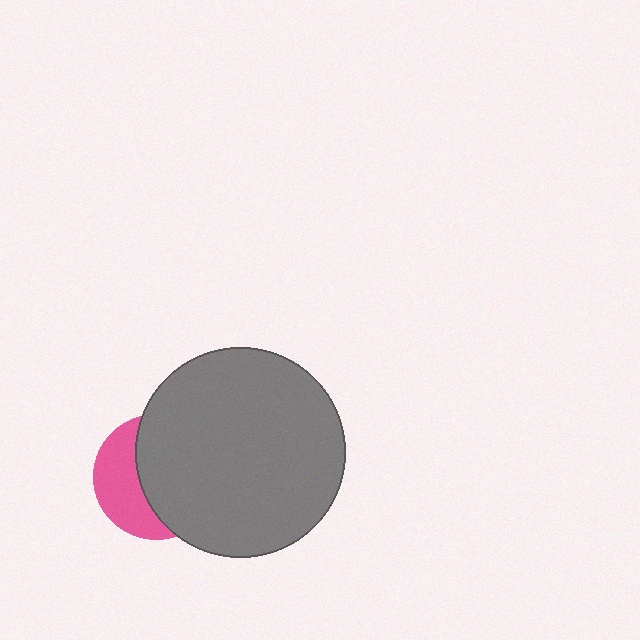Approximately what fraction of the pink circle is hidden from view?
Roughly 61% of the pink circle is hidden behind the gray circle.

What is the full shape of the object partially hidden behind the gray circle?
The partially hidden object is a pink circle.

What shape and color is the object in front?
The object in front is a gray circle.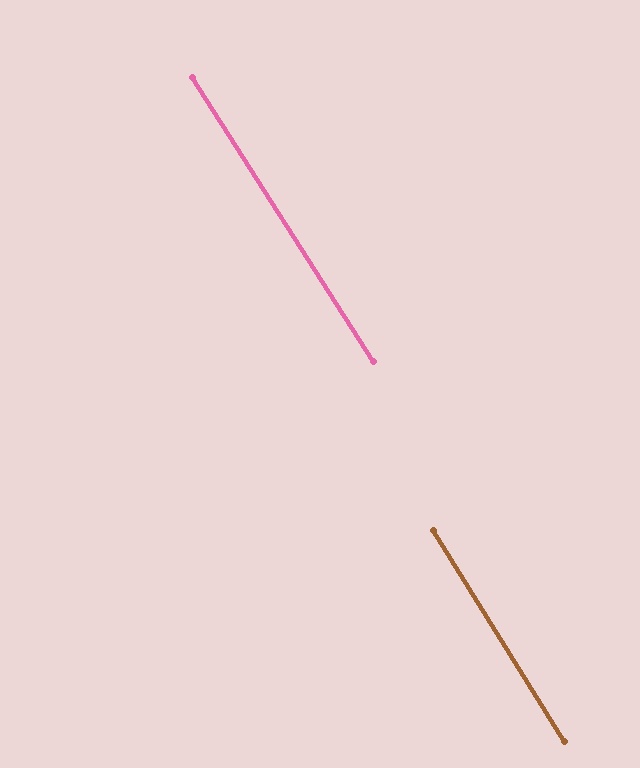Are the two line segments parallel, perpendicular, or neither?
Parallel — their directions differ by only 0.7°.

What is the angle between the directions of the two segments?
Approximately 1 degree.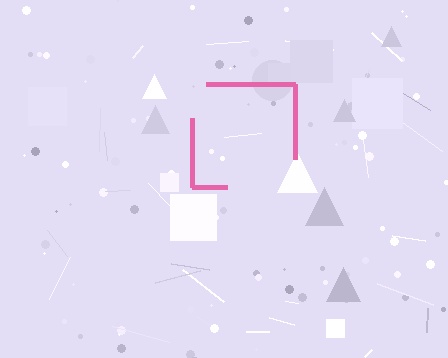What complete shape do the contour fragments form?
The contour fragments form a square.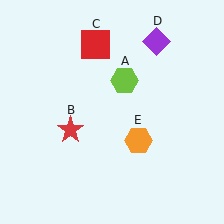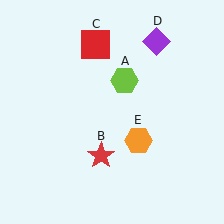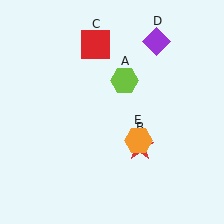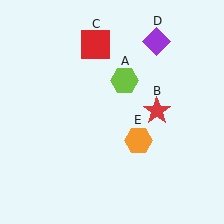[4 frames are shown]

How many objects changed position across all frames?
1 object changed position: red star (object B).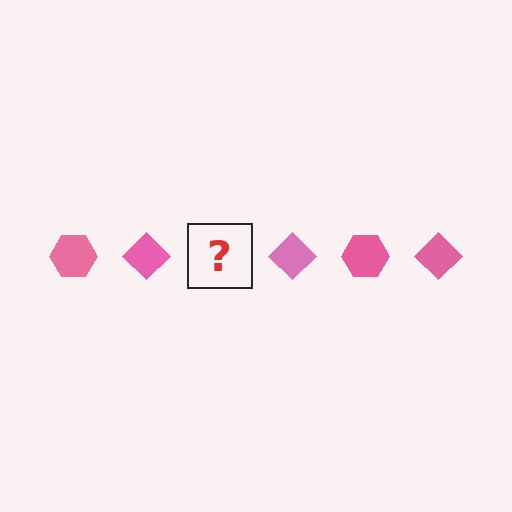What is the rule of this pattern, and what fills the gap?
The rule is that the pattern cycles through hexagon, diamond shapes in pink. The gap should be filled with a pink hexagon.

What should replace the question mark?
The question mark should be replaced with a pink hexagon.